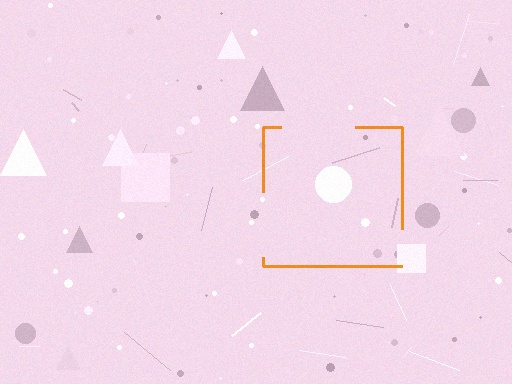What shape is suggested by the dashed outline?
The dashed outline suggests a square.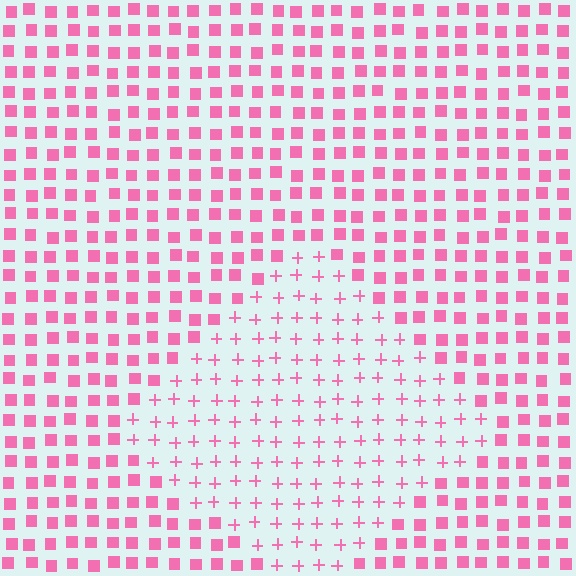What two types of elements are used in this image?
The image uses plus signs inside the diamond region and squares outside it.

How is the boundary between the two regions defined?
The boundary is defined by a change in element shape: plus signs inside vs. squares outside. All elements share the same color and spacing.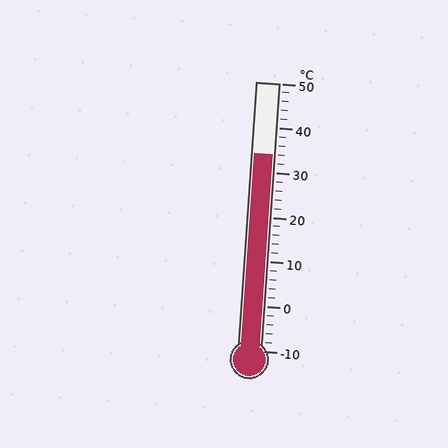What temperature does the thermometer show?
The thermometer shows approximately 34°C.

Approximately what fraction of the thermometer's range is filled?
The thermometer is filled to approximately 75% of its range.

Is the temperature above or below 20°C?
The temperature is above 20°C.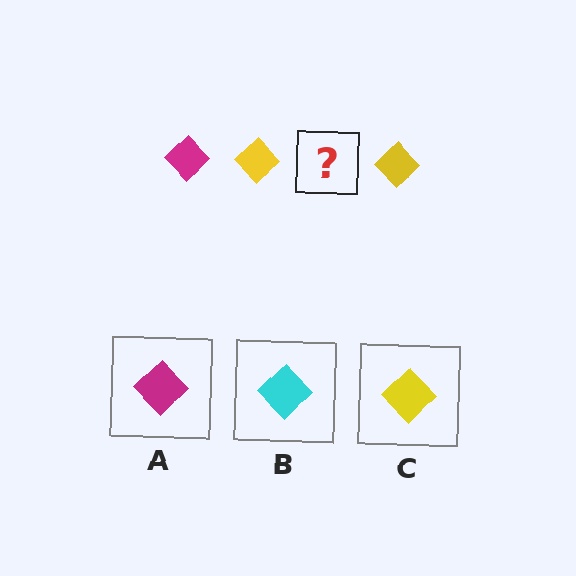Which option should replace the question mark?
Option A.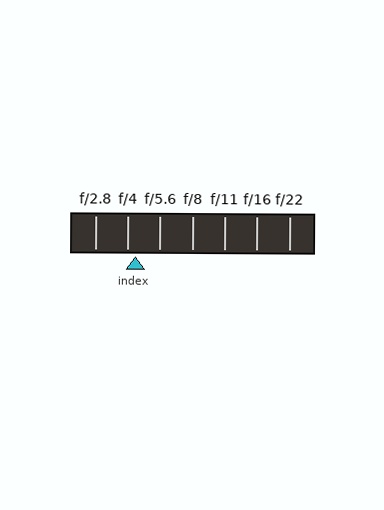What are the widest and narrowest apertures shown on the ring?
The widest aperture shown is f/2.8 and the narrowest is f/22.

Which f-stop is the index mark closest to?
The index mark is closest to f/4.